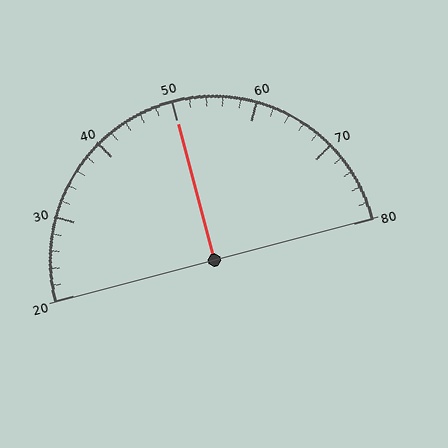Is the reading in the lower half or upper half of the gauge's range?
The reading is in the upper half of the range (20 to 80).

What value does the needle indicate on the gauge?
The needle indicates approximately 50.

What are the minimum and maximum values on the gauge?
The gauge ranges from 20 to 80.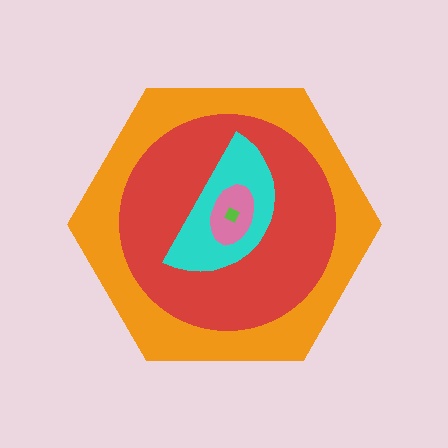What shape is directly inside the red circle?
The cyan semicircle.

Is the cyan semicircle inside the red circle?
Yes.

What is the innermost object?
The lime diamond.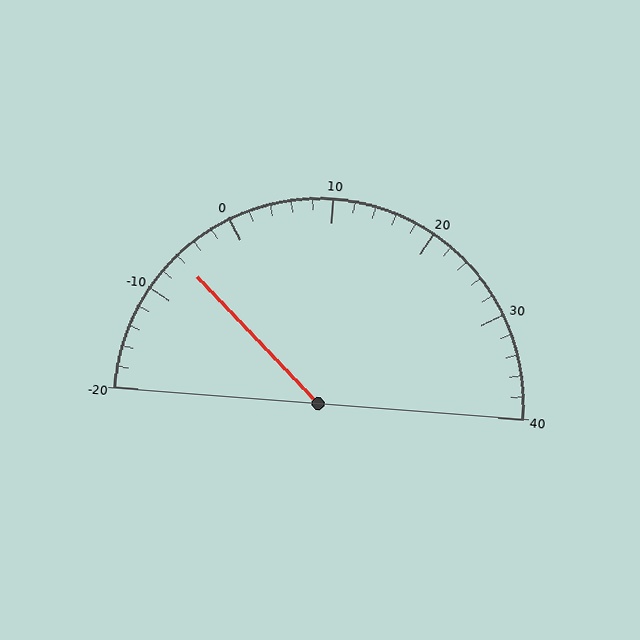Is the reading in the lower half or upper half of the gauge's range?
The reading is in the lower half of the range (-20 to 40).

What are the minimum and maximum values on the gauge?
The gauge ranges from -20 to 40.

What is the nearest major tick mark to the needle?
The nearest major tick mark is -10.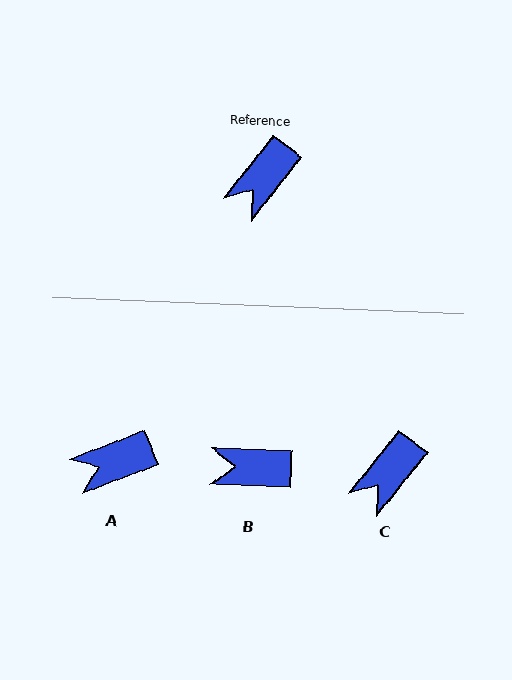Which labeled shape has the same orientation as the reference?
C.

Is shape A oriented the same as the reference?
No, it is off by about 30 degrees.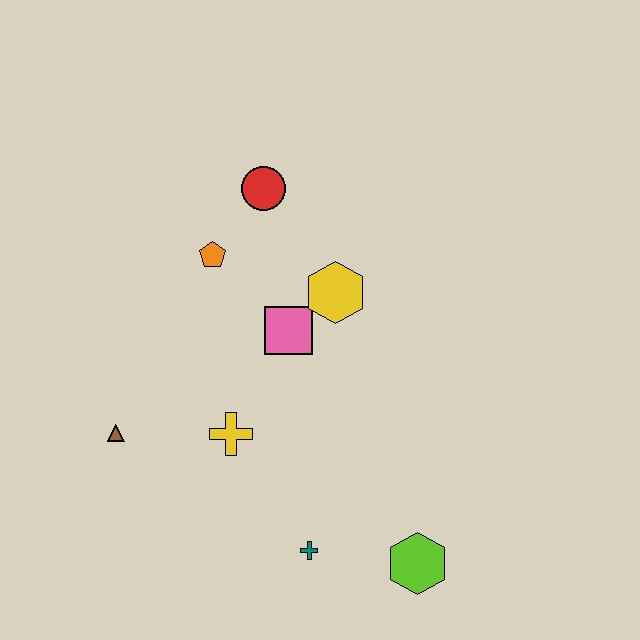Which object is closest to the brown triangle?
The yellow cross is closest to the brown triangle.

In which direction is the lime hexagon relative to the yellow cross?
The lime hexagon is to the right of the yellow cross.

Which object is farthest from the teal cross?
The red circle is farthest from the teal cross.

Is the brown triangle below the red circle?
Yes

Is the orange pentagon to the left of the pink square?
Yes